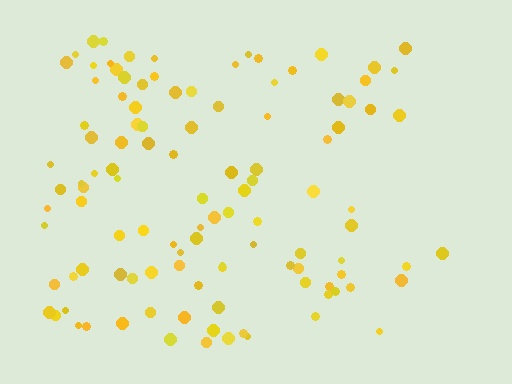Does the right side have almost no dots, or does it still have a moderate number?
Still a moderate number, just noticeably fewer than the left.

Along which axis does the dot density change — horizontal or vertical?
Horizontal.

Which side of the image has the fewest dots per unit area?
The right.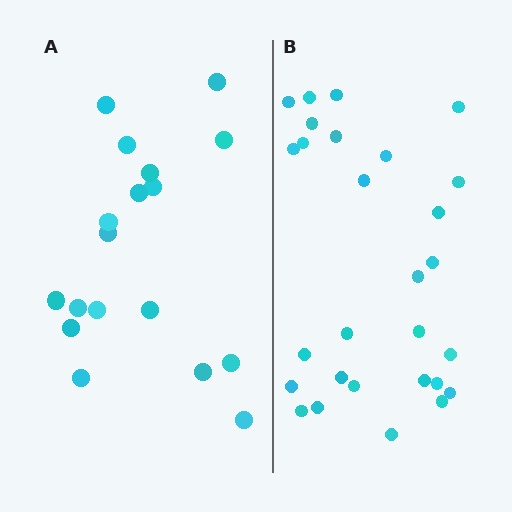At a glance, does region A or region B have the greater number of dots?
Region B (the right region) has more dots.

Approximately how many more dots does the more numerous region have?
Region B has roughly 10 or so more dots than region A.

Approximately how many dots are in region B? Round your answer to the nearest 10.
About 30 dots. (The exact count is 28, which rounds to 30.)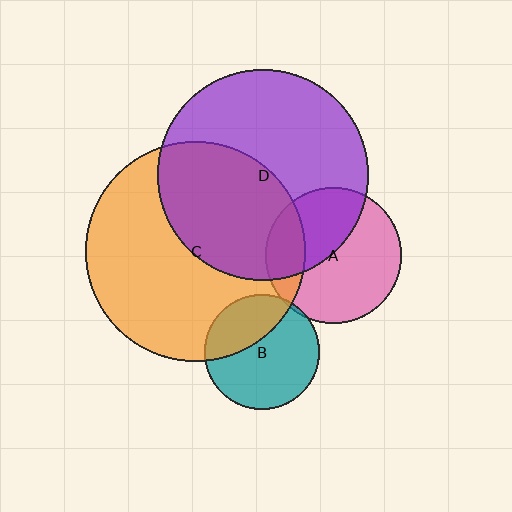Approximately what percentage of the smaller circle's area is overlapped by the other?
Approximately 20%.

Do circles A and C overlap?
Yes.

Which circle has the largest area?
Circle C (orange).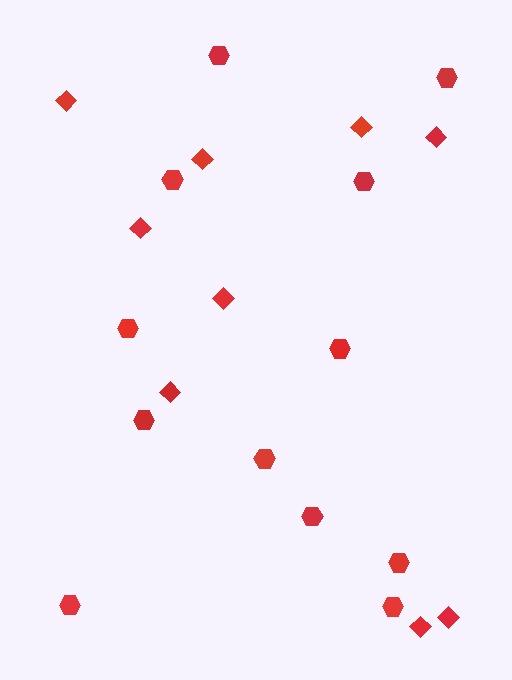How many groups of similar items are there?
There are 2 groups: one group of diamonds (9) and one group of hexagons (12).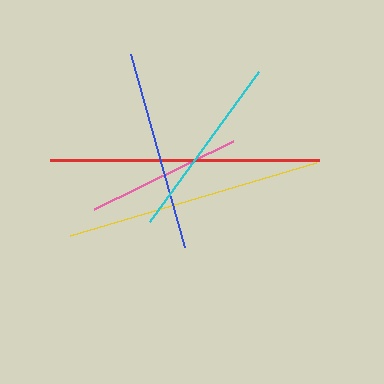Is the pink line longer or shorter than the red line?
The red line is longer than the pink line.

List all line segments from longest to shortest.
From longest to shortest: red, yellow, blue, cyan, pink.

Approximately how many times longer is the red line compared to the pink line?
The red line is approximately 1.7 times the length of the pink line.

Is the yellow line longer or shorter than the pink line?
The yellow line is longer than the pink line.